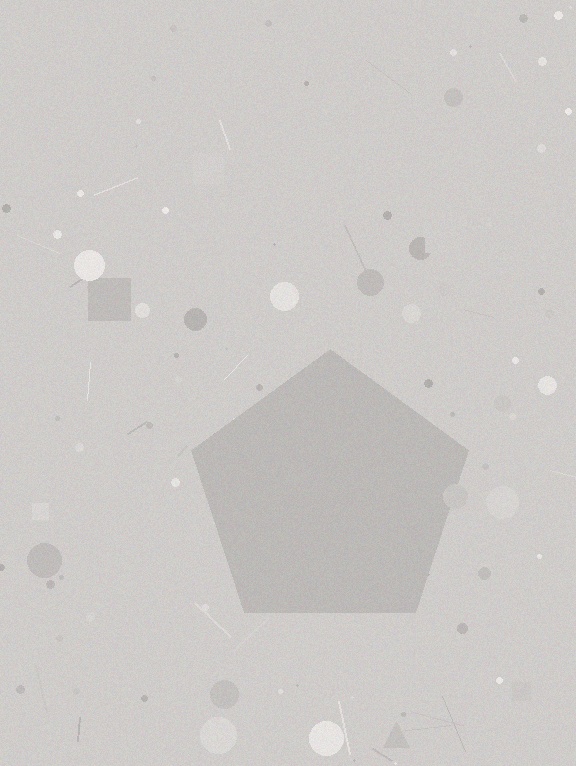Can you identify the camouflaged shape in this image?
The camouflaged shape is a pentagon.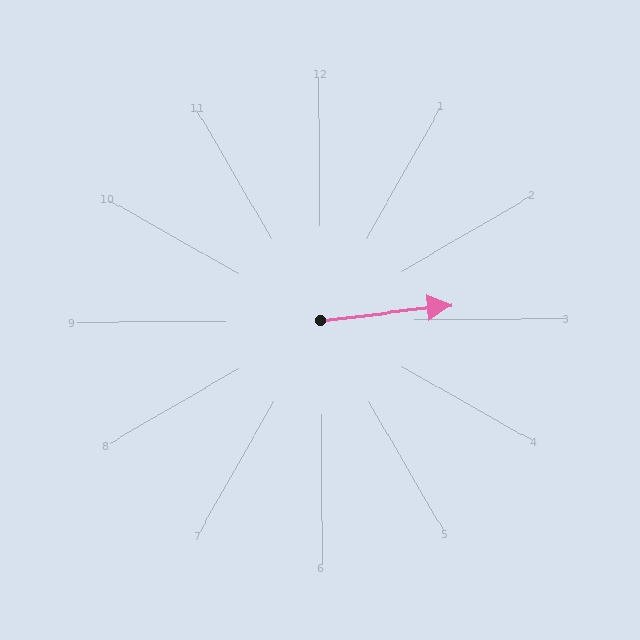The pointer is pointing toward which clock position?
Roughly 3 o'clock.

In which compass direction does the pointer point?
East.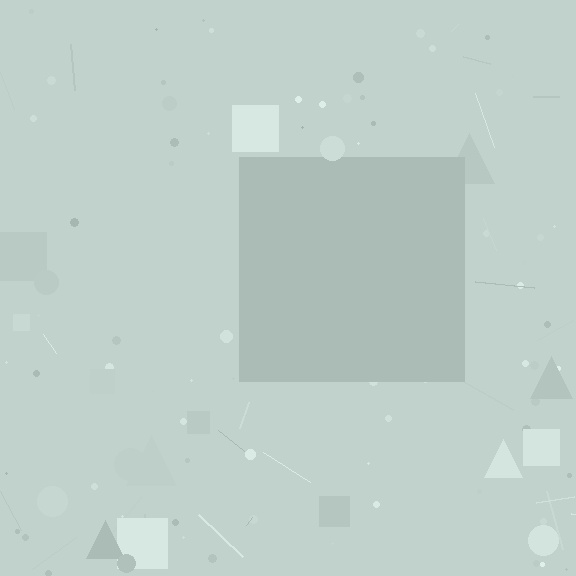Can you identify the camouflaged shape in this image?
The camouflaged shape is a square.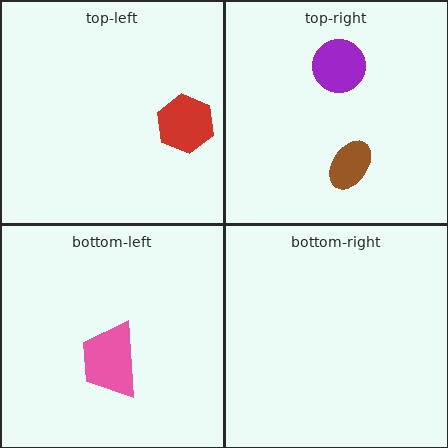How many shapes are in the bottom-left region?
1.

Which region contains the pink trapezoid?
The bottom-left region.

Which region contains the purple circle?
The top-right region.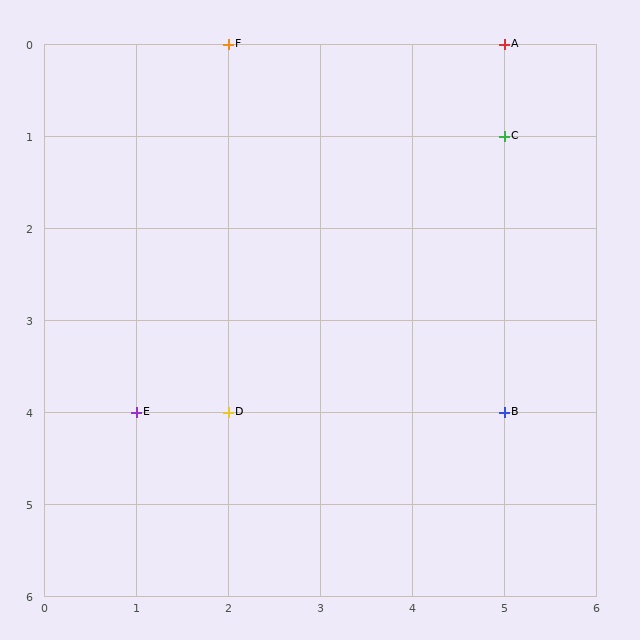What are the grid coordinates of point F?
Point F is at grid coordinates (2, 0).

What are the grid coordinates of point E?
Point E is at grid coordinates (1, 4).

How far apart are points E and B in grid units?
Points E and B are 4 columns apart.